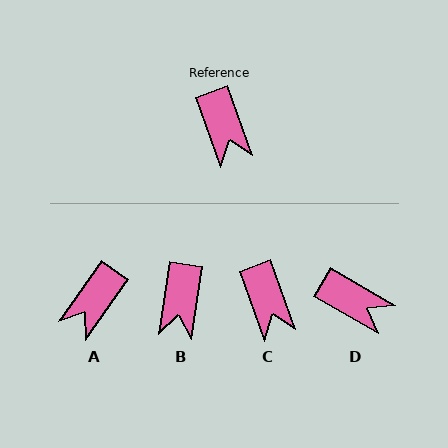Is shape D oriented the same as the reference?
No, it is off by about 40 degrees.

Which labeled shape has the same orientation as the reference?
C.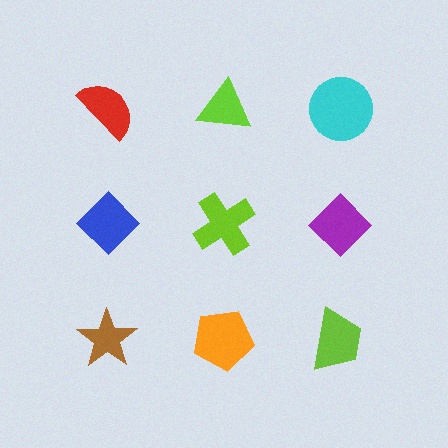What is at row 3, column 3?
A lime trapezoid.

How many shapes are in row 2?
3 shapes.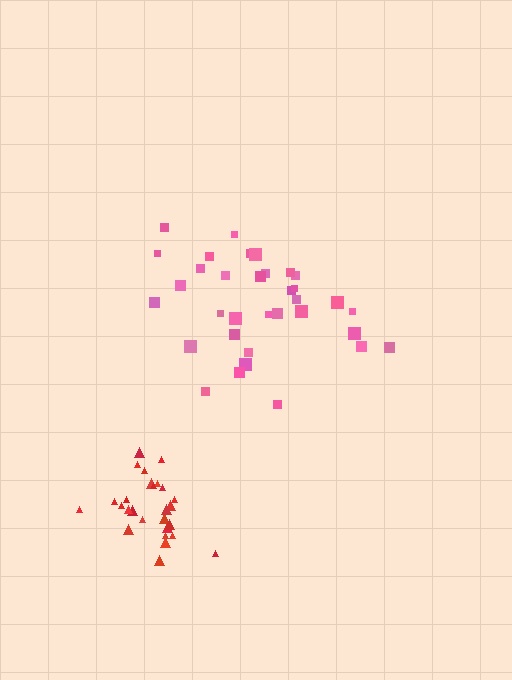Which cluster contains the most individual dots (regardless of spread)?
Pink (34).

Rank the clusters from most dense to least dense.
red, pink.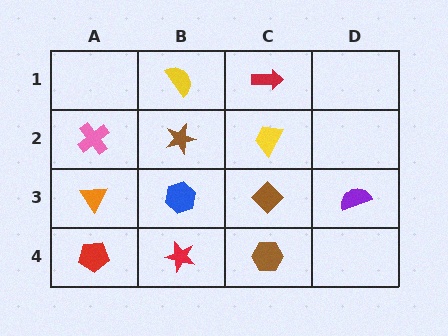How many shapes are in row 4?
3 shapes.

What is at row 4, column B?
A red star.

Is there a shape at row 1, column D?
No, that cell is empty.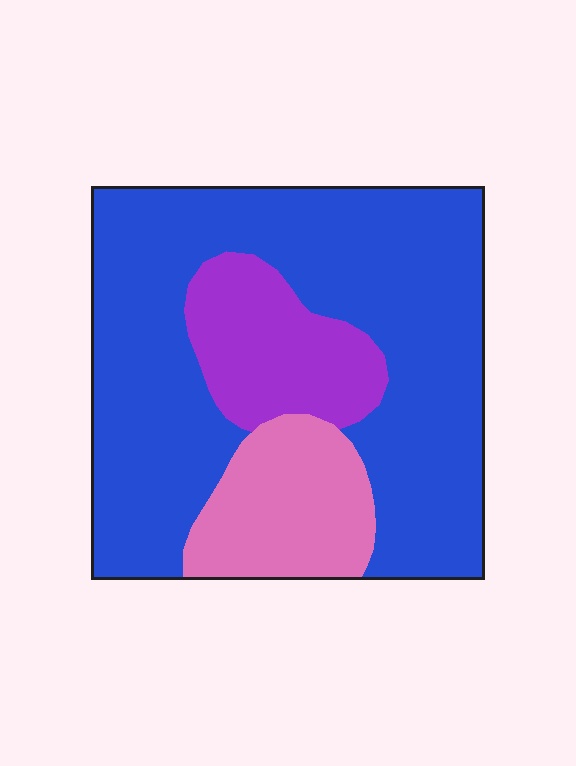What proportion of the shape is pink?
Pink covers roughly 15% of the shape.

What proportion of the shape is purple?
Purple takes up less than a quarter of the shape.